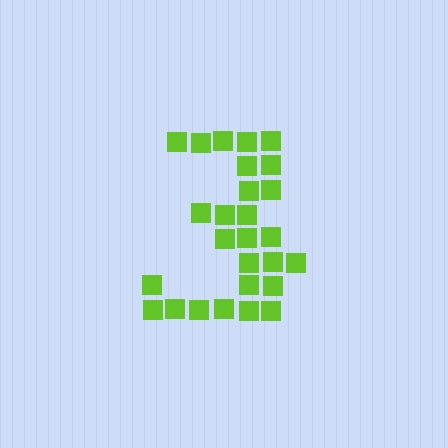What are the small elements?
The small elements are squares.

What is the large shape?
The large shape is the digit 3.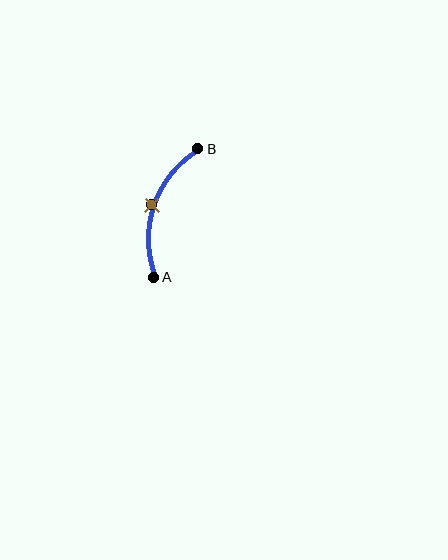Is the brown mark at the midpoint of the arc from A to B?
Yes. The brown mark lies on the arc at equal arc-length from both A and B — it is the arc midpoint.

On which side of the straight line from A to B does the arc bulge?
The arc bulges to the left of the straight line connecting A and B.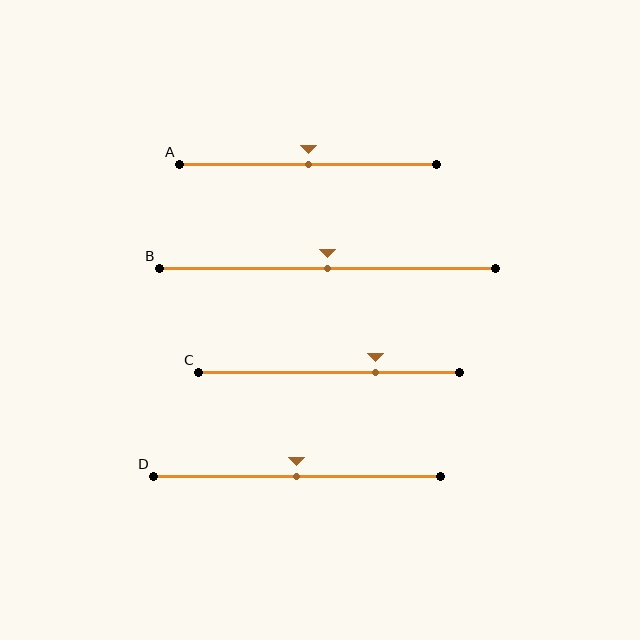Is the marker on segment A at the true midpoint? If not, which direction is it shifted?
Yes, the marker on segment A is at the true midpoint.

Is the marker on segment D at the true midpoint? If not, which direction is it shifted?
Yes, the marker on segment D is at the true midpoint.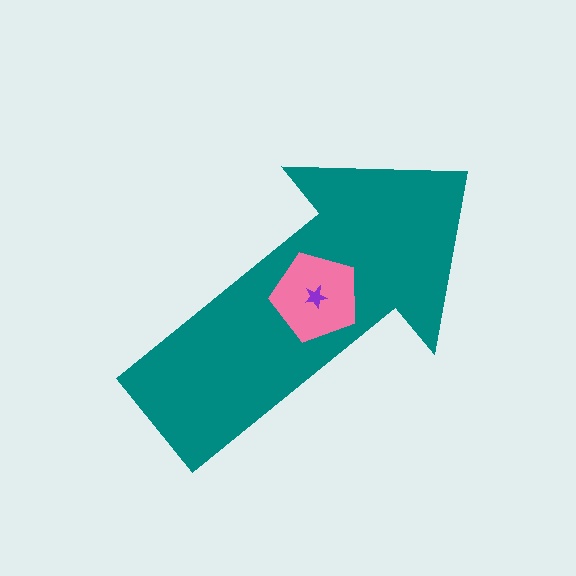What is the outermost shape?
The teal arrow.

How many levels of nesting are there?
3.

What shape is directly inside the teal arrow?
The pink pentagon.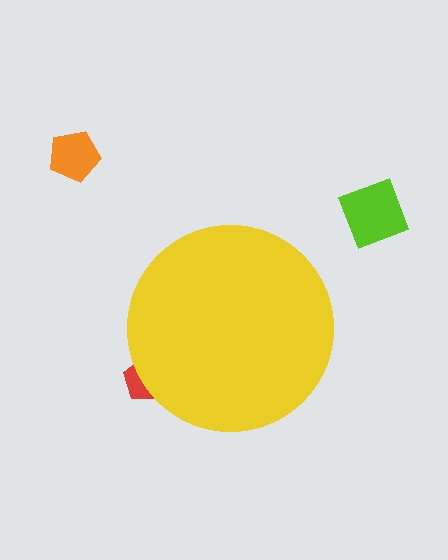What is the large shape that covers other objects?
A yellow circle.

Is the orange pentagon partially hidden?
No, the orange pentagon is fully visible.